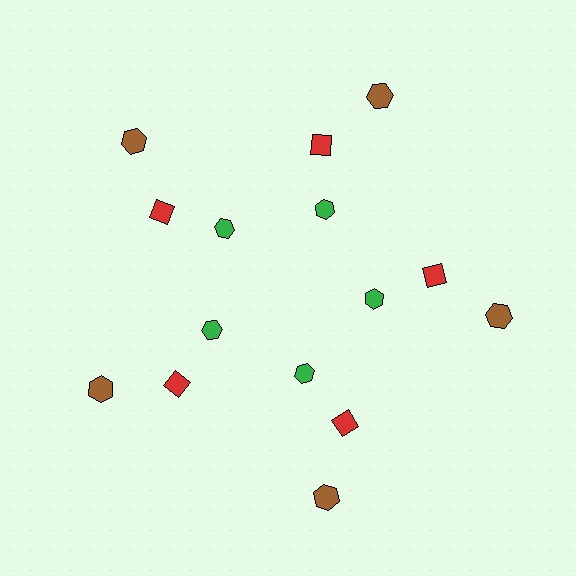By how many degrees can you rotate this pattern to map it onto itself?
The pattern maps onto itself every 72 degrees of rotation.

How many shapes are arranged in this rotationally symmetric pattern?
There are 15 shapes, arranged in 5 groups of 3.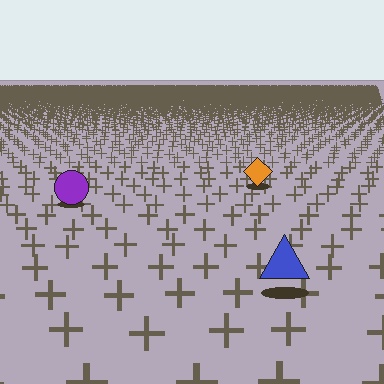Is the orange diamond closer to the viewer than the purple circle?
No. The purple circle is closer — you can tell from the texture gradient: the ground texture is coarser near it.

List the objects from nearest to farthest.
From nearest to farthest: the blue triangle, the purple circle, the orange diamond.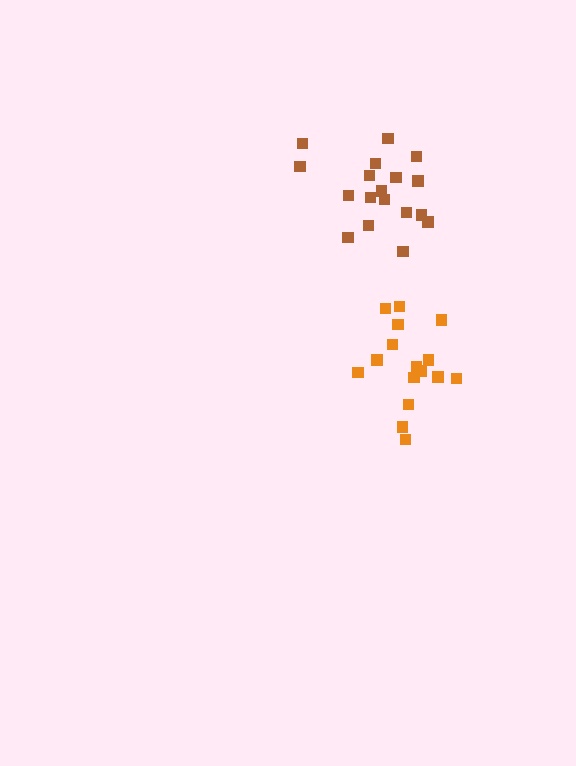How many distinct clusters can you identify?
There are 2 distinct clusters.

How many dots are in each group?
Group 1: 16 dots, Group 2: 18 dots (34 total).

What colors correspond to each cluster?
The clusters are colored: orange, brown.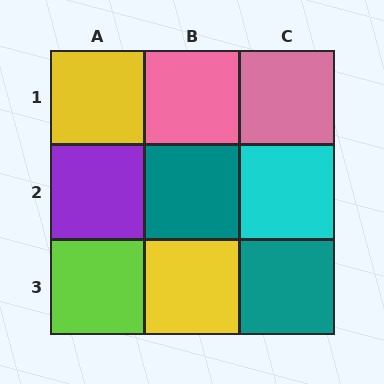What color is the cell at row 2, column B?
Teal.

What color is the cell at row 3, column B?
Yellow.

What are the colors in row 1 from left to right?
Yellow, pink, pink.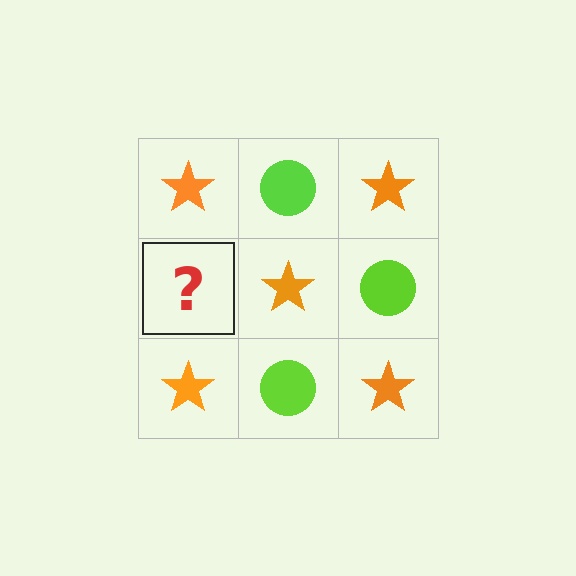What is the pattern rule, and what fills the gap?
The rule is that it alternates orange star and lime circle in a checkerboard pattern. The gap should be filled with a lime circle.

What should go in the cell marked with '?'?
The missing cell should contain a lime circle.